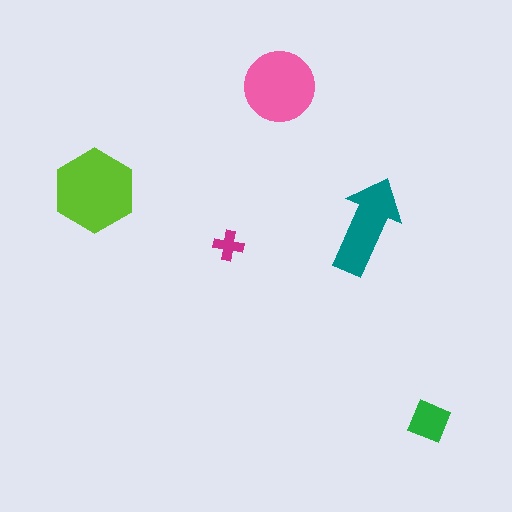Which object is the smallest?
The magenta cross.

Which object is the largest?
The lime hexagon.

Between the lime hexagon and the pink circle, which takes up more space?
The lime hexagon.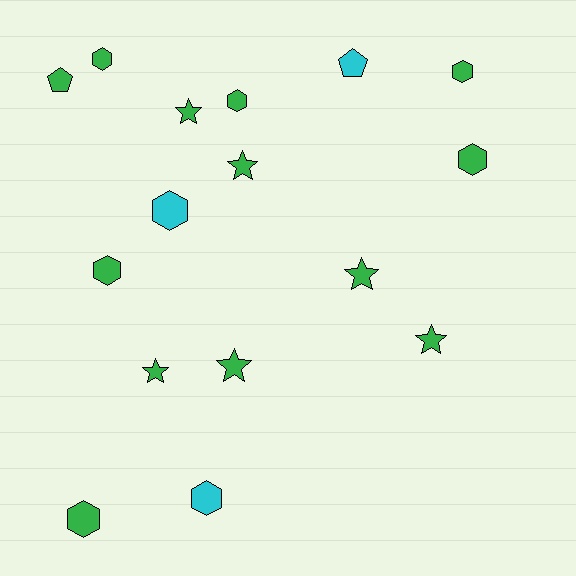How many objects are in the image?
There are 16 objects.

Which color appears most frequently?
Green, with 13 objects.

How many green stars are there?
There are 6 green stars.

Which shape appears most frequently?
Hexagon, with 8 objects.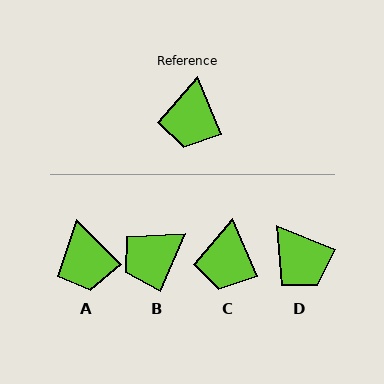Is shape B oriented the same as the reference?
No, it is off by about 47 degrees.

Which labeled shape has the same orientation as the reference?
C.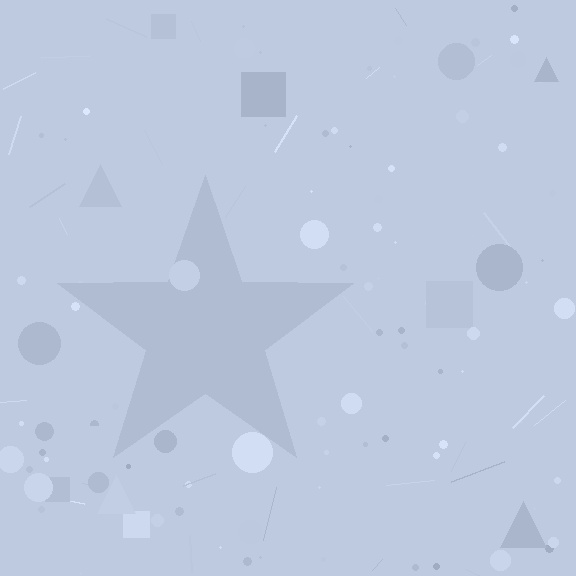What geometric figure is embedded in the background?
A star is embedded in the background.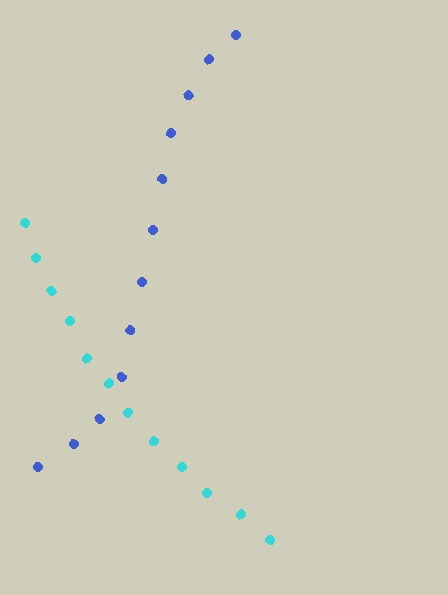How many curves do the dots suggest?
There are 2 distinct paths.